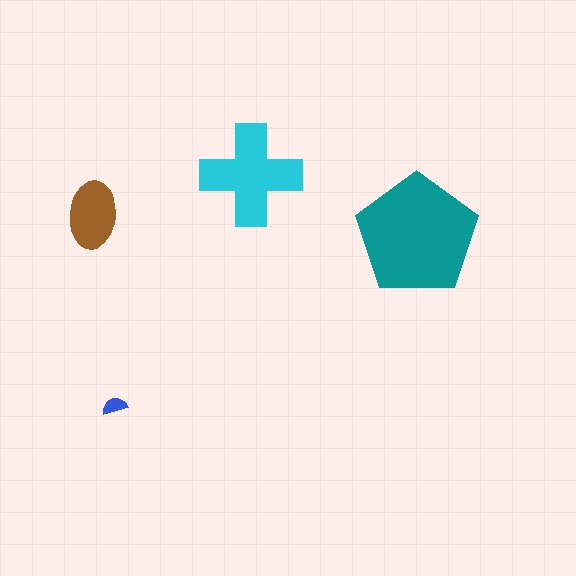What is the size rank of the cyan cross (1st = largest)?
2nd.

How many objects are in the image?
There are 4 objects in the image.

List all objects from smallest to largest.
The blue semicircle, the brown ellipse, the cyan cross, the teal pentagon.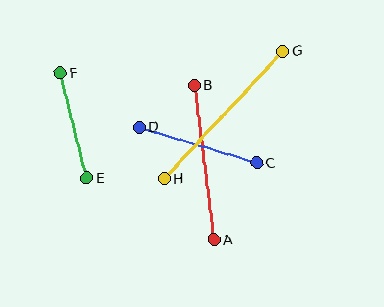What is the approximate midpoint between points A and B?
The midpoint is at approximately (204, 163) pixels.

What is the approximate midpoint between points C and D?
The midpoint is at approximately (198, 145) pixels.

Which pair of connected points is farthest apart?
Points G and H are farthest apart.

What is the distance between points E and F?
The distance is approximately 108 pixels.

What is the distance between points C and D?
The distance is approximately 123 pixels.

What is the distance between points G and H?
The distance is approximately 174 pixels.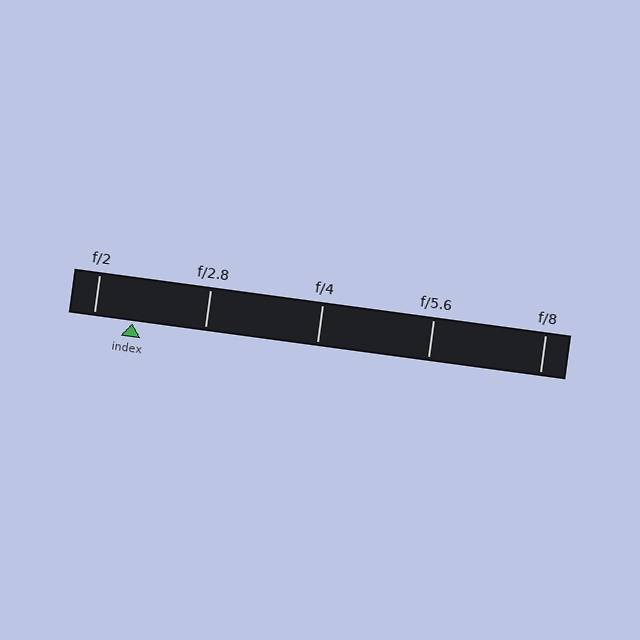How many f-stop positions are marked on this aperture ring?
There are 5 f-stop positions marked.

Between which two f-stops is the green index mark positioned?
The index mark is between f/2 and f/2.8.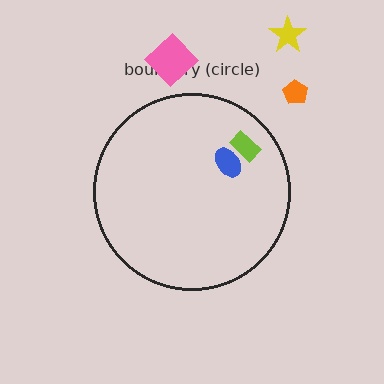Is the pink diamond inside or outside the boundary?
Outside.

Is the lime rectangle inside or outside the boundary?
Inside.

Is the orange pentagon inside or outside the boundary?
Outside.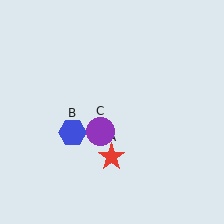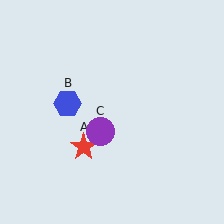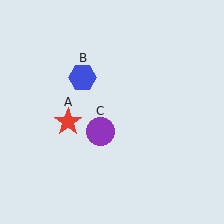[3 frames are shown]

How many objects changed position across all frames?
2 objects changed position: red star (object A), blue hexagon (object B).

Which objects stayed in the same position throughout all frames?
Purple circle (object C) remained stationary.